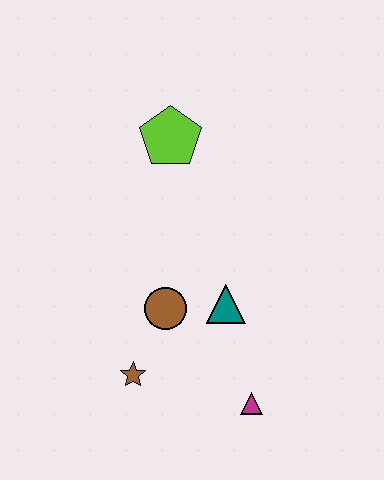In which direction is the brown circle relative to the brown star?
The brown circle is above the brown star.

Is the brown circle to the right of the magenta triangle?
No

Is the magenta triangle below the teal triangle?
Yes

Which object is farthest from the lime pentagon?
The magenta triangle is farthest from the lime pentagon.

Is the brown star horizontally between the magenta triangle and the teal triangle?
No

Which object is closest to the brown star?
The brown circle is closest to the brown star.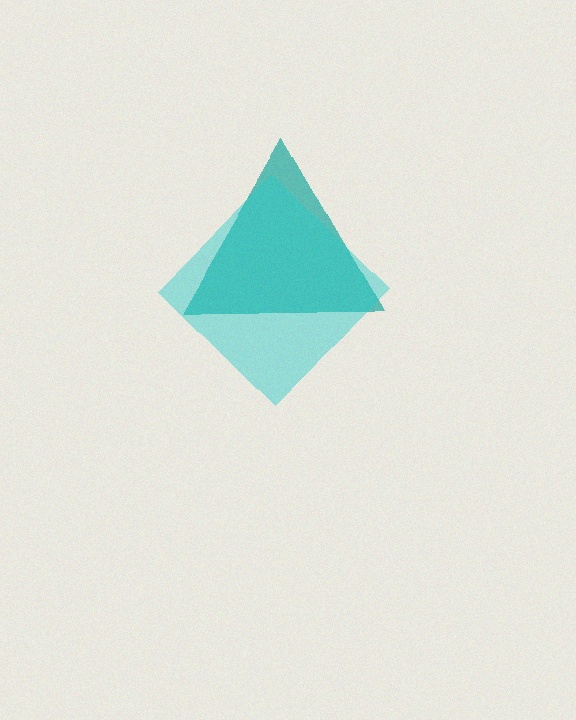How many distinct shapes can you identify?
There are 2 distinct shapes: a teal triangle, a cyan diamond.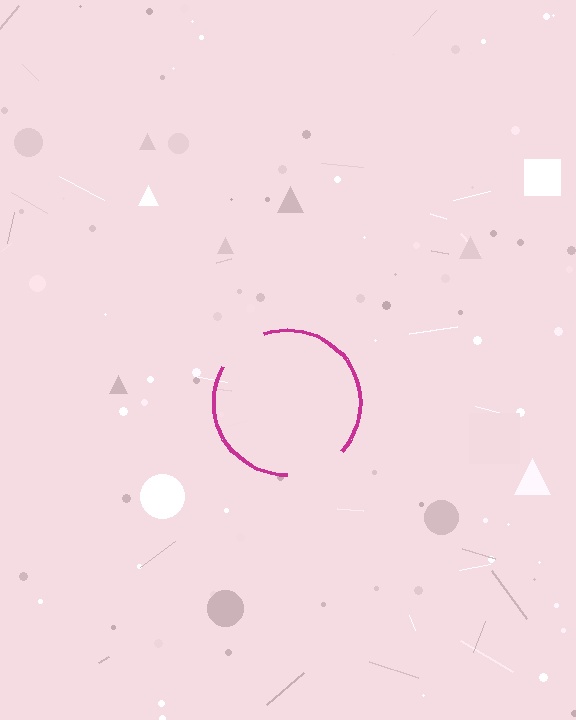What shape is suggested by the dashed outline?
The dashed outline suggests a circle.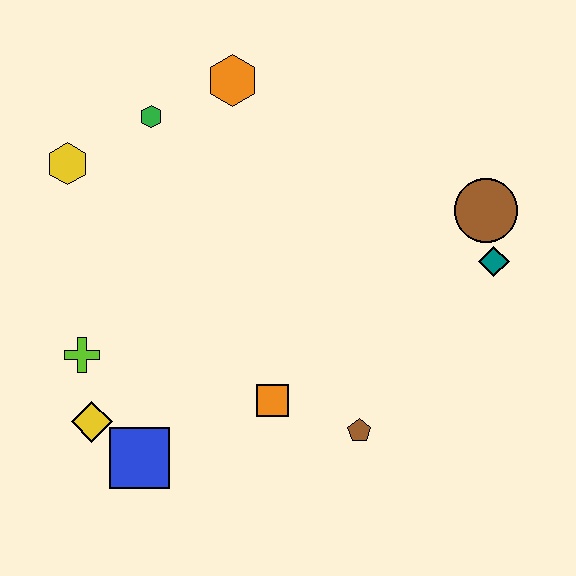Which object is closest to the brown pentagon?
The orange square is closest to the brown pentagon.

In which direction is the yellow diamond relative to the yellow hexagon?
The yellow diamond is below the yellow hexagon.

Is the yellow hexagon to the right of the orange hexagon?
No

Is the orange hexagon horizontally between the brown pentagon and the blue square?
Yes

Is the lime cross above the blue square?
Yes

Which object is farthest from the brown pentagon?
The yellow hexagon is farthest from the brown pentagon.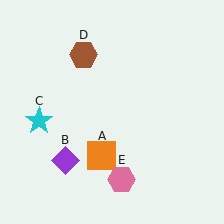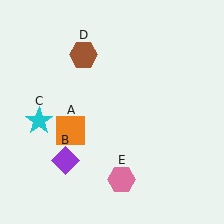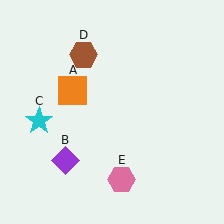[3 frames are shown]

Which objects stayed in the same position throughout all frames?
Purple diamond (object B) and cyan star (object C) and brown hexagon (object D) and pink hexagon (object E) remained stationary.